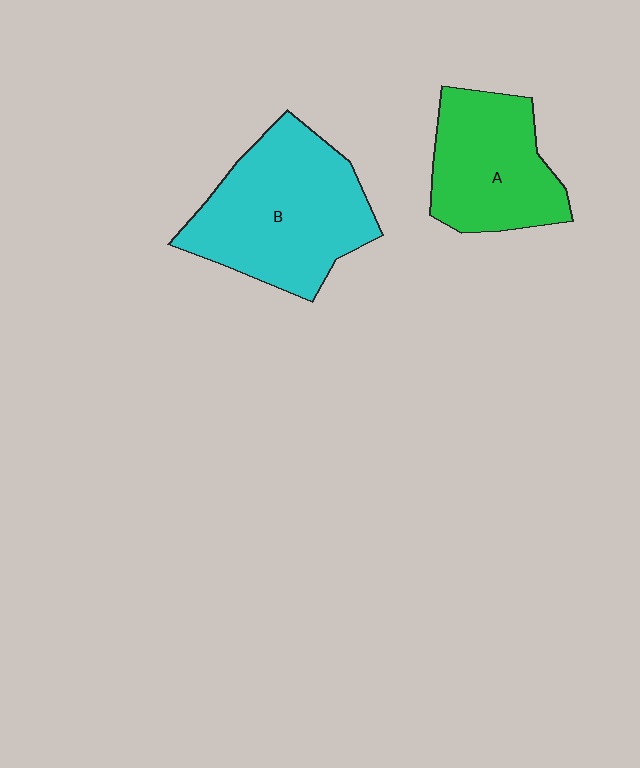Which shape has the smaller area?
Shape A (green).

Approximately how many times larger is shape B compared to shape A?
Approximately 1.4 times.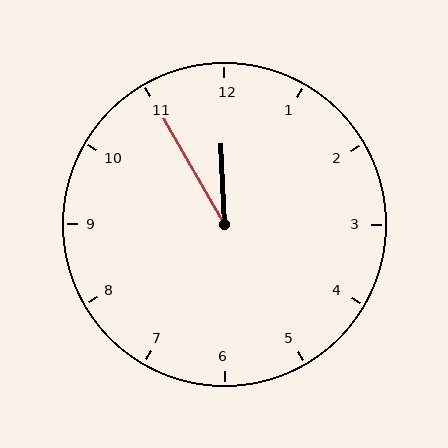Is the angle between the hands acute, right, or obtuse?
It is acute.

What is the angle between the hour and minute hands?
Approximately 28 degrees.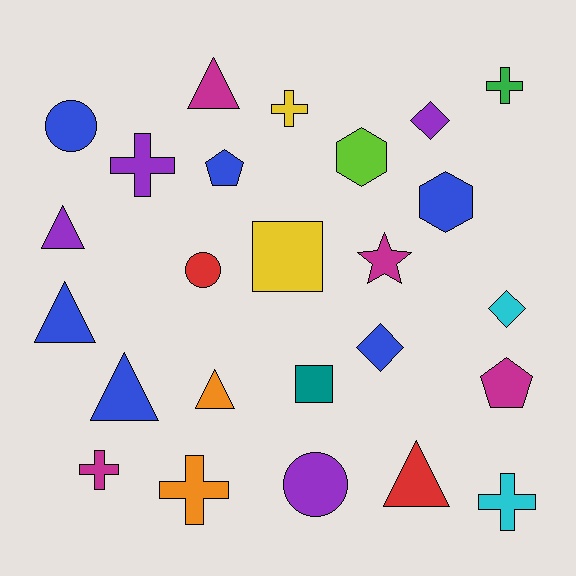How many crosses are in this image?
There are 6 crosses.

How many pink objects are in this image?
There are no pink objects.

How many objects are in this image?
There are 25 objects.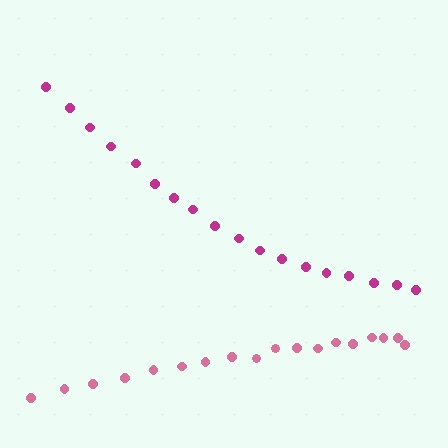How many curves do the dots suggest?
There are 2 distinct paths.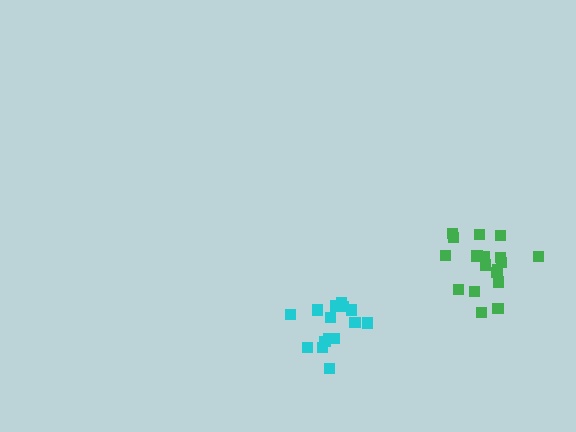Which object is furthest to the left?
The cyan cluster is leftmost.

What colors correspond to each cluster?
The clusters are colored: green, cyan.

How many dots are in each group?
Group 1: 18 dots, Group 2: 15 dots (33 total).